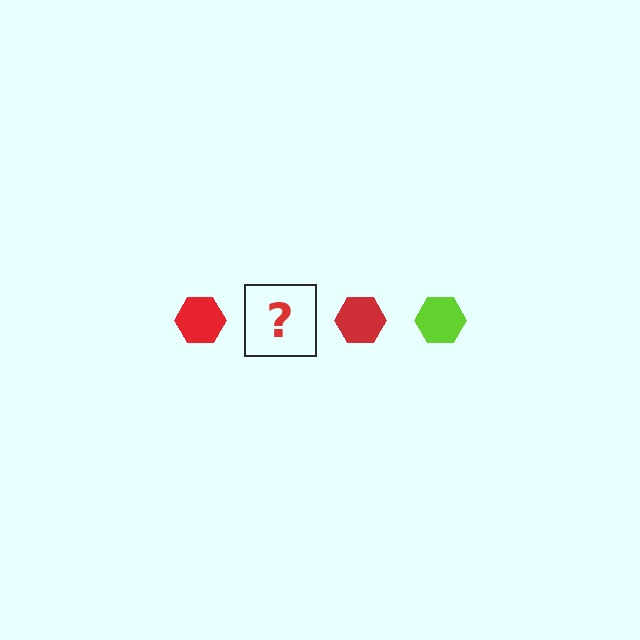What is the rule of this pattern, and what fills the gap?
The rule is that the pattern cycles through red, lime hexagons. The gap should be filled with a lime hexagon.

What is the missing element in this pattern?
The missing element is a lime hexagon.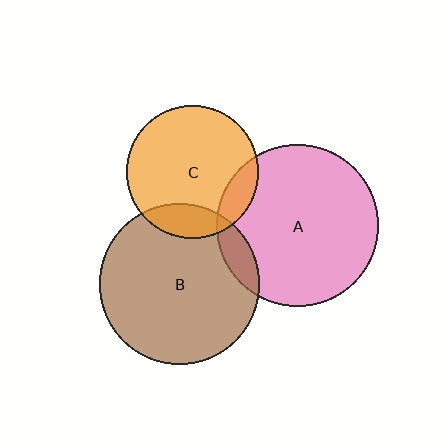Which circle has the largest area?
Circle A (pink).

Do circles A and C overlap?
Yes.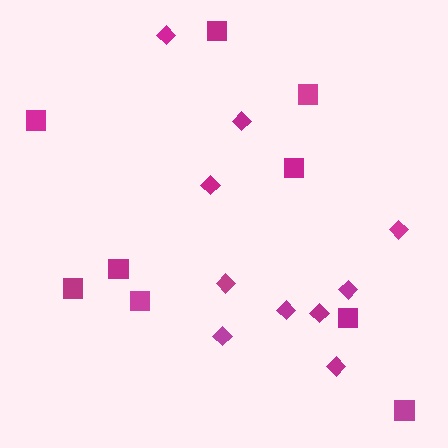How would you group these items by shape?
There are 2 groups: one group of diamonds (10) and one group of squares (9).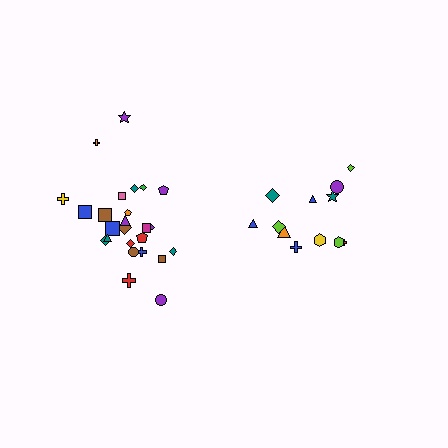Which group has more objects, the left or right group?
The left group.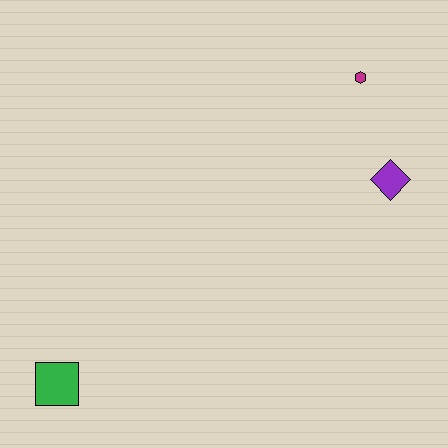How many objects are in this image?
There are 3 objects.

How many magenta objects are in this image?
There is 1 magenta object.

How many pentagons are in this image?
There are no pentagons.